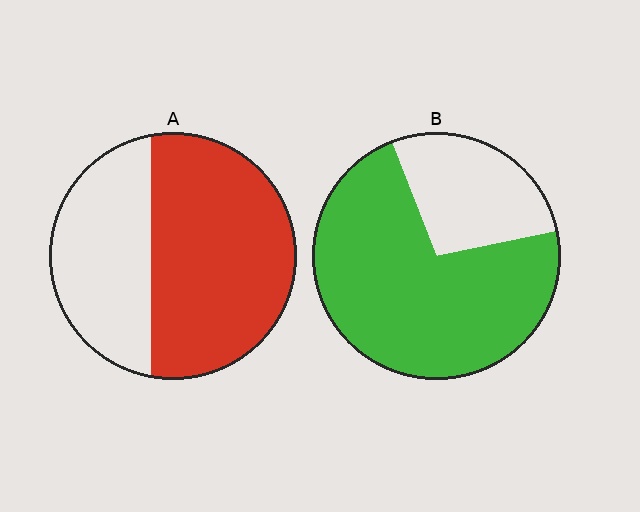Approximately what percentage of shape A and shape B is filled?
A is approximately 60% and B is approximately 70%.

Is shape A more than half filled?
Yes.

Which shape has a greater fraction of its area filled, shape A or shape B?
Shape B.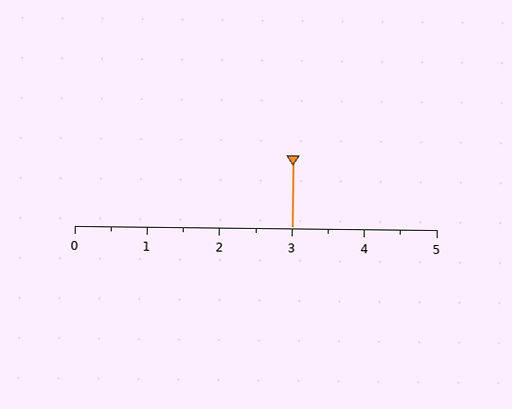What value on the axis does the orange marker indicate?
The marker indicates approximately 3.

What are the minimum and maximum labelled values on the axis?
The axis runs from 0 to 5.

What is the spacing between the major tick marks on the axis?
The major ticks are spaced 1 apart.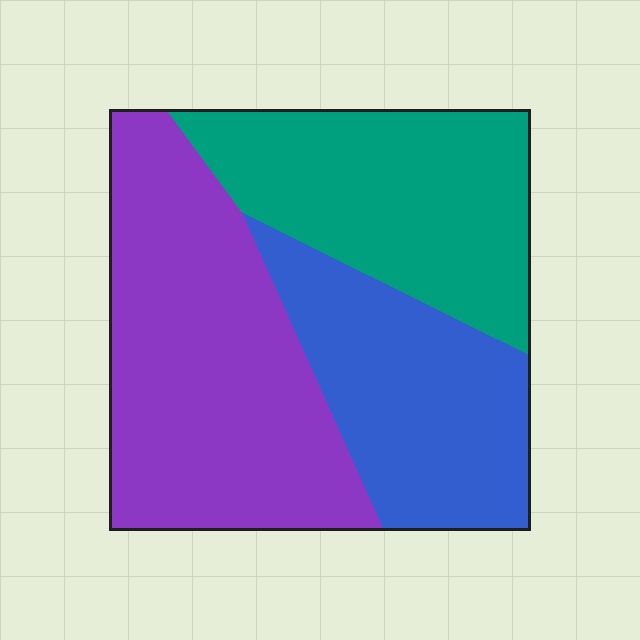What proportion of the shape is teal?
Teal covers 31% of the shape.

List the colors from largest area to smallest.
From largest to smallest: purple, teal, blue.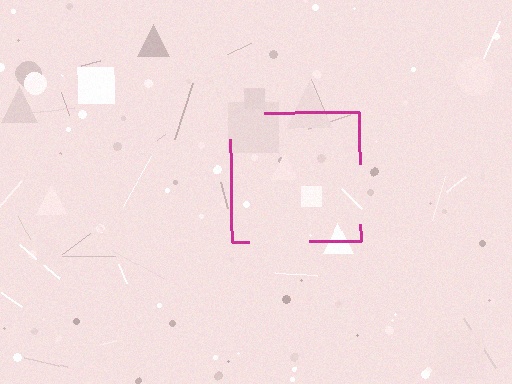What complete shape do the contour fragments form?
The contour fragments form a square.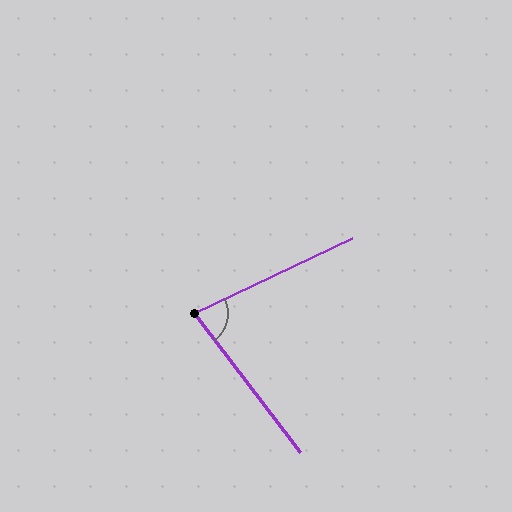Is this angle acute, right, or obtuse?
It is acute.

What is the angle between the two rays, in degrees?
Approximately 78 degrees.